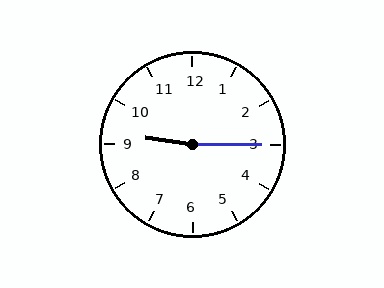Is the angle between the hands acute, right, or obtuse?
It is obtuse.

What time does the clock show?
9:15.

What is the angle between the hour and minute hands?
Approximately 172 degrees.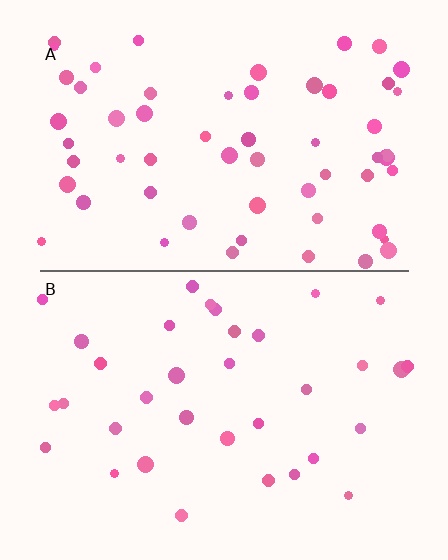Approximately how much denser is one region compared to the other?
Approximately 1.7× — region A over region B.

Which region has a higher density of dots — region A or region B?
A (the top).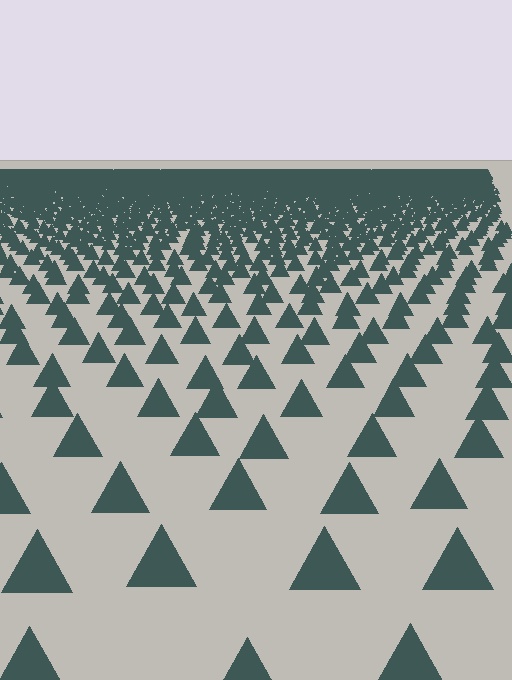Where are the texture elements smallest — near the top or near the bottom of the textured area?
Near the top.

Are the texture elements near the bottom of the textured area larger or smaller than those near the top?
Larger. Near the bottom, elements are closer to the viewer and appear at a bigger on-screen size.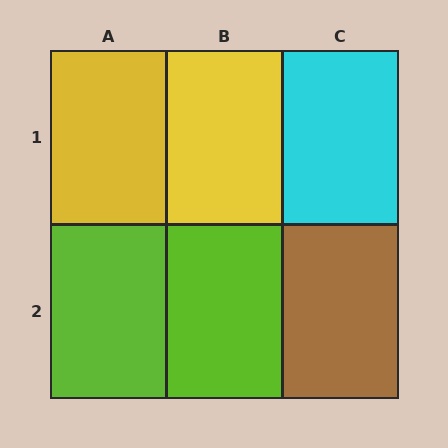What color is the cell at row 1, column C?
Cyan.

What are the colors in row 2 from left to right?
Lime, lime, brown.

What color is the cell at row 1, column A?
Yellow.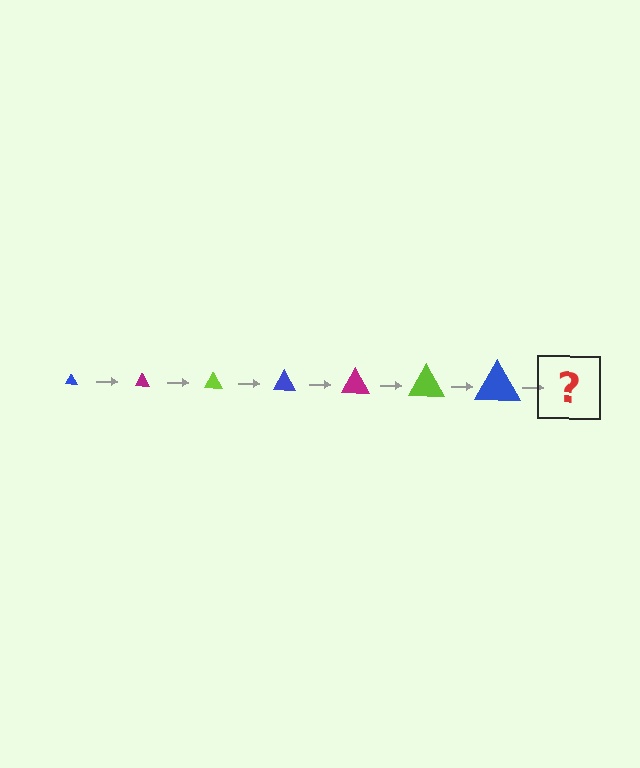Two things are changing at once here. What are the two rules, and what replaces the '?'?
The two rules are that the triangle grows larger each step and the color cycles through blue, magenta, and lime. The '?' should be a magenta triangle, larger than the previous one.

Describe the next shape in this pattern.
It should be a magenta triangle, larger than the previous one.